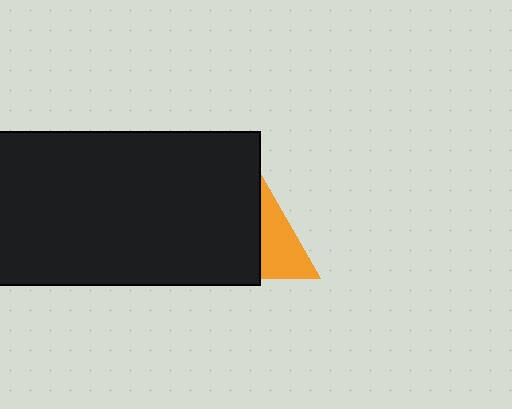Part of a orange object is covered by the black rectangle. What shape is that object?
It is a triangle.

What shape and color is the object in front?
The object in front is a black rectangle.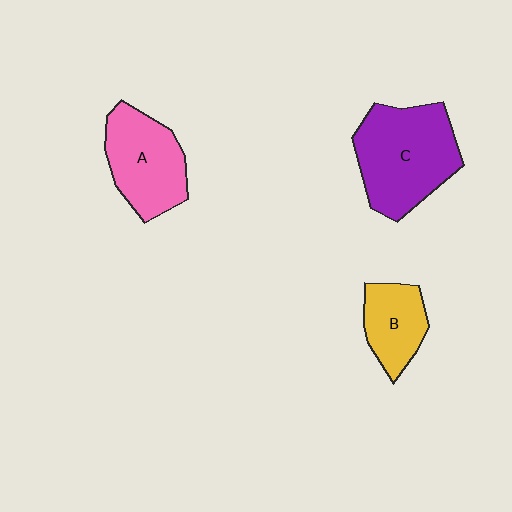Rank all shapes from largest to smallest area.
From largest to smallest: C (purple), A (pink), B (yellow).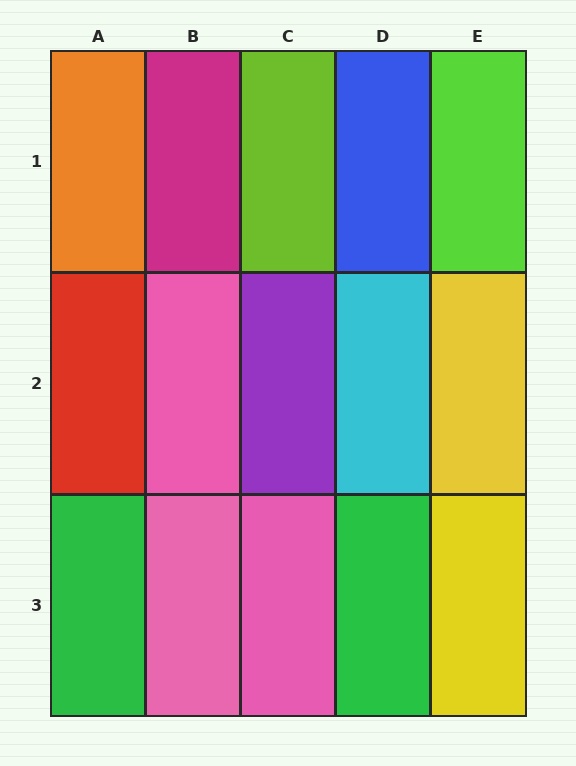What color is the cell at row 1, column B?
Magenta.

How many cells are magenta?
1 cell is magenta.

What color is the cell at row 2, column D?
Cyan.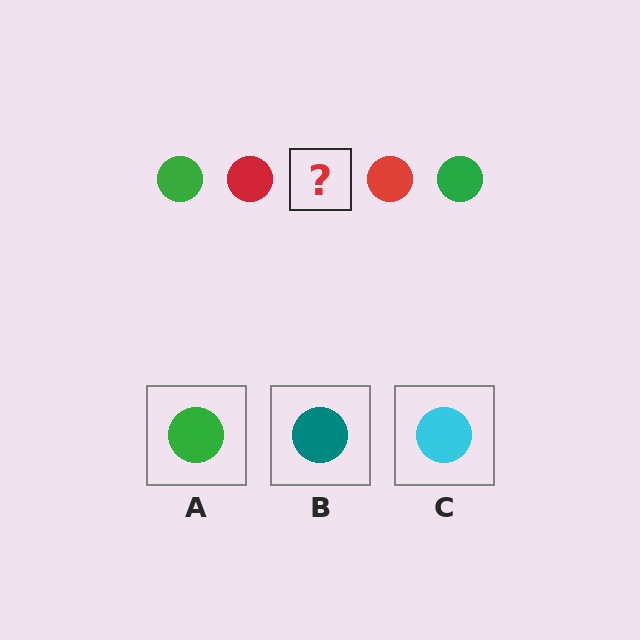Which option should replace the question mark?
Option A.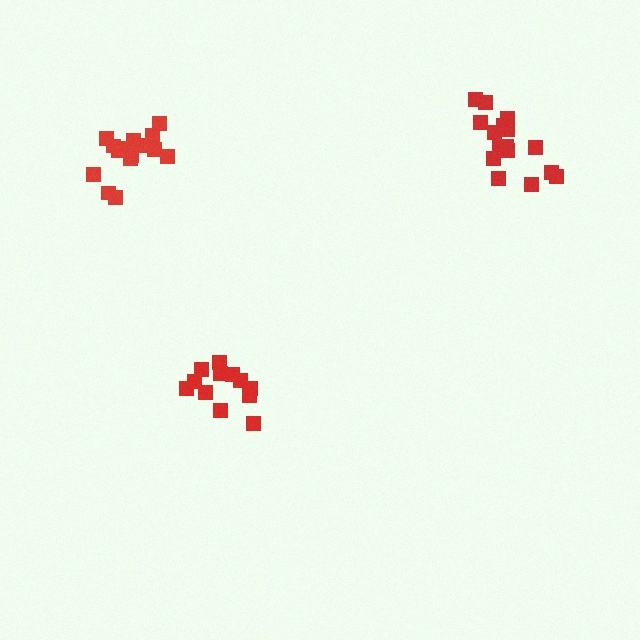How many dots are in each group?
Group 1: 12 dots, Group 2: 16 dots, Group 3: 16 dots (44 total).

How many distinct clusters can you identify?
There are 3 distinct clusters.